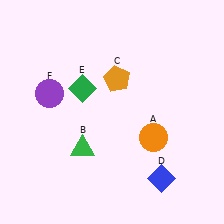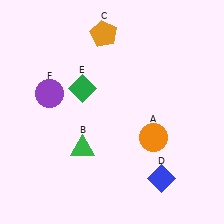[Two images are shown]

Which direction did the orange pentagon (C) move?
The orange pentagon (C) moved up.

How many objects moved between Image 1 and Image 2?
1 object moved between the two images.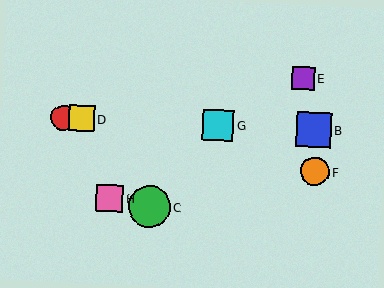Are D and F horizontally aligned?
No, D is at y≈119 and F is at y≈172.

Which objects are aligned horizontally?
Objects A, B, D, G are aligned horizontally.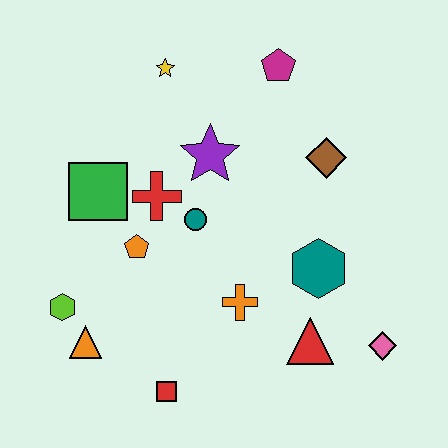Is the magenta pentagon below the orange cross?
No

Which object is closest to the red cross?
The teal circle is closest to the red cross.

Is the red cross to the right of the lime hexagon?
Yes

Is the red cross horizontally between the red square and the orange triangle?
Yes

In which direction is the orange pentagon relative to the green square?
The orange pentagon is below the green square.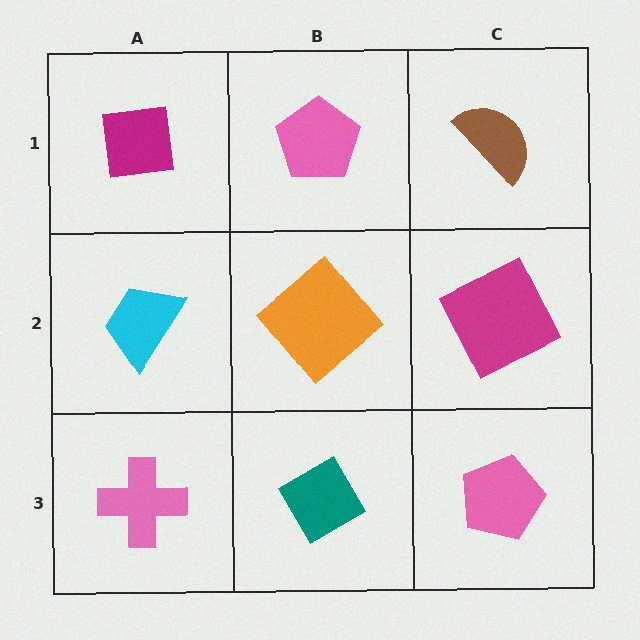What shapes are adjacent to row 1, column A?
A cyan trapezoid (row 2, column A), a pink pentagon (row 1, column B).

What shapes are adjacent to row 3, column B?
An orange diamond (row 2, column B), a pink cross (row 3, column A), a pink pentagon (row 3, column C).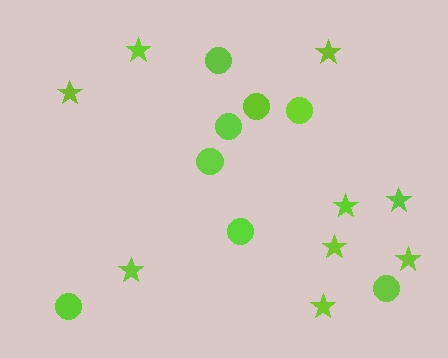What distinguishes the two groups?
There are 2 groups: one group of stars (9) and one group of circles (8).